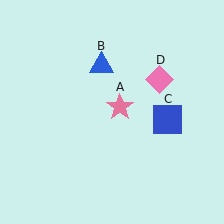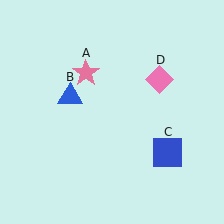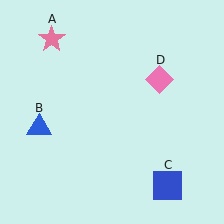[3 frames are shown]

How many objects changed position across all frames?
3 objects changed position: pink star (object A), blue triangle (object B), blue square (object C).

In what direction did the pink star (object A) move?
The pink star (object A) moved up and to the left.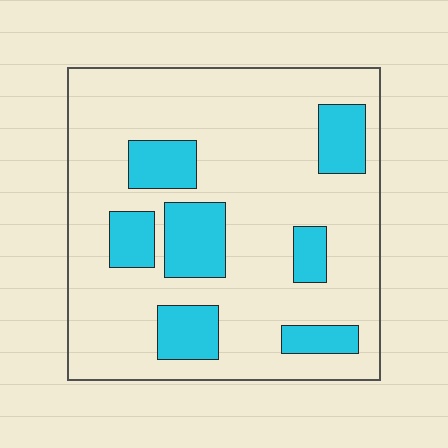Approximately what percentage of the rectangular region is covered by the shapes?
Approximately 20%.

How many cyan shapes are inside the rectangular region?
7.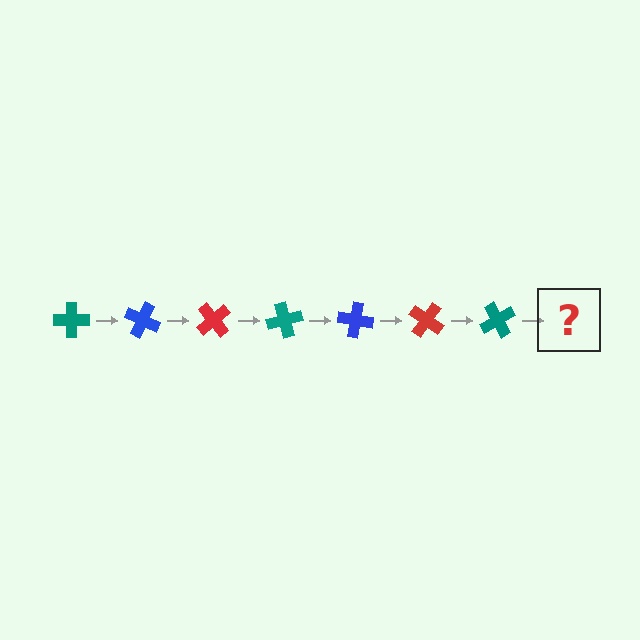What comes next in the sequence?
The next element should be a blue cross, rotated 175 degrees from the start.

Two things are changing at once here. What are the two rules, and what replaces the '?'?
The two rules are that it rotates 25 degrees each step and the color cycles through teal, blue, and red. The '?' should be a blue cross, rotated 175 degrees from the start.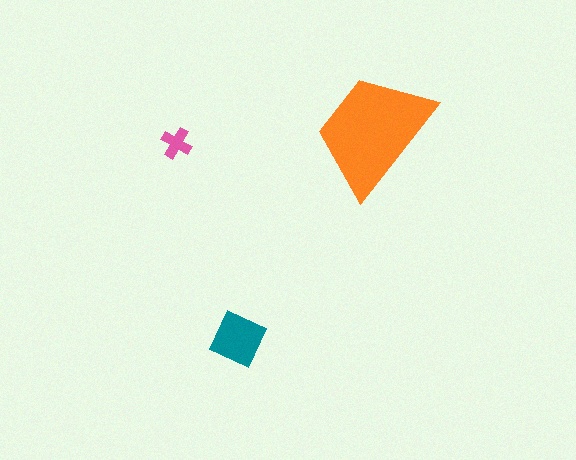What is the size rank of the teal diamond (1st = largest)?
2nd.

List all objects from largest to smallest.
The orange trapezoid, the teal diamond, the pink cross.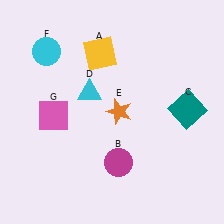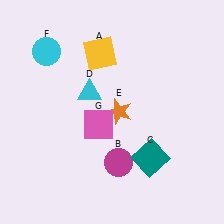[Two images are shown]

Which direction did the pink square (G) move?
The pink square (G) moved right.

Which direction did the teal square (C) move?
The teal square (C) moved down.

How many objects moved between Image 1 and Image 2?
2 objects moved between the two images.